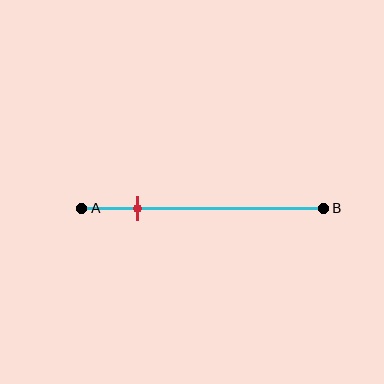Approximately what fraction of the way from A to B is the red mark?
The red mark is approximately 25% of the way from A to B.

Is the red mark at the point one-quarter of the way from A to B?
Yes, the mark is approximately at the one-quarter point.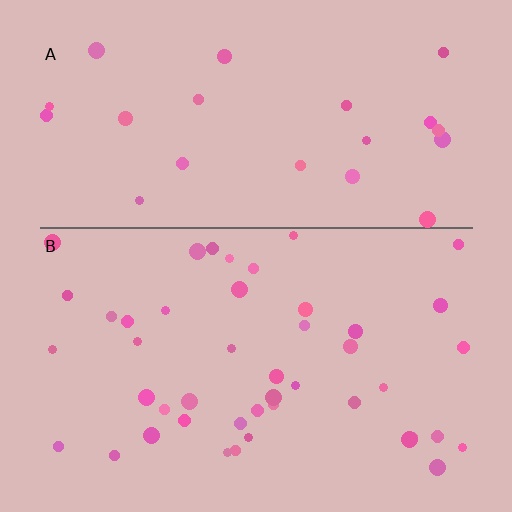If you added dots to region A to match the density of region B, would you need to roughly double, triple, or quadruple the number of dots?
Approximately double.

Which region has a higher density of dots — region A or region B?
B (the bottom).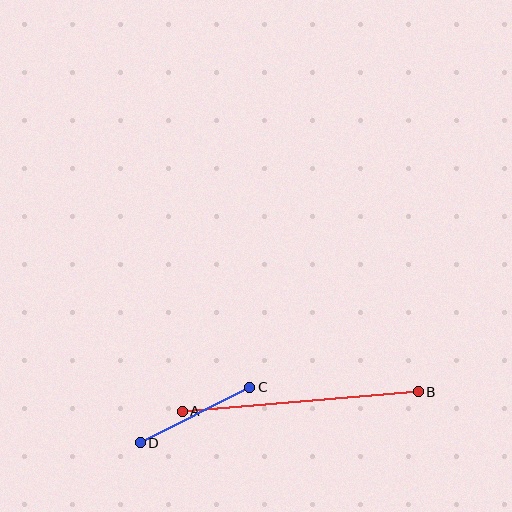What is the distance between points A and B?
The distance is approximately 237 pixels.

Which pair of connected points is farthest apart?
Points A and B are farthest apart.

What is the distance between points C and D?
The distance is approximately 123 pixels.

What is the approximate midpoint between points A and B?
The midpoint is at approximately (300, 402) pixels.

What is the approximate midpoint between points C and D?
The midpoint is at approximately (195, 415) pixels.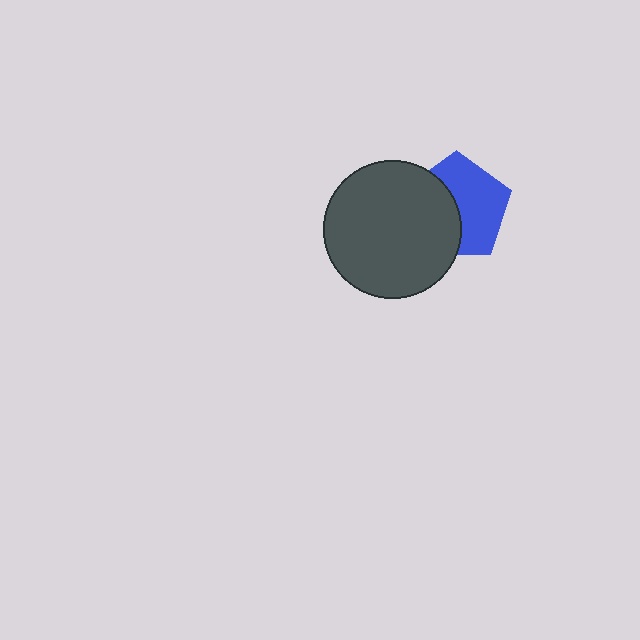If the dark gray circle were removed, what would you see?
You would see the complete blue pentagon.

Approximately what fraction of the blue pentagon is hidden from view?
Roughly 45% of the blue pentagon is hidden behind the dark gray circle.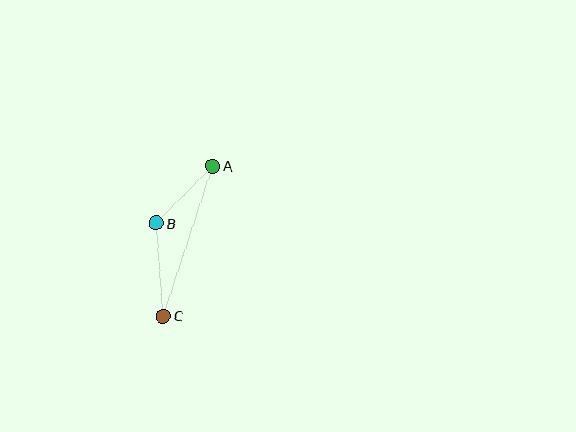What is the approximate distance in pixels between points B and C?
The distance between B and C is approximately 93 pixels.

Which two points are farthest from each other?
Points A and C are farthest from each other.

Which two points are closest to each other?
Points A and B are closest to each other.